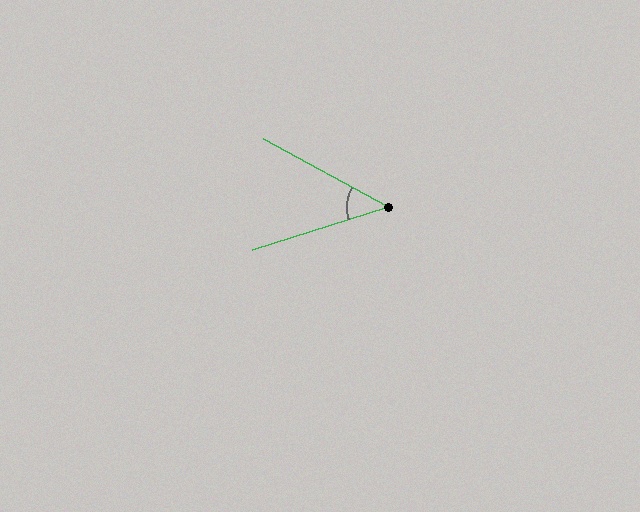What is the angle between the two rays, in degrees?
Approximately 46 degrees.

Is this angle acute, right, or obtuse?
It is acute.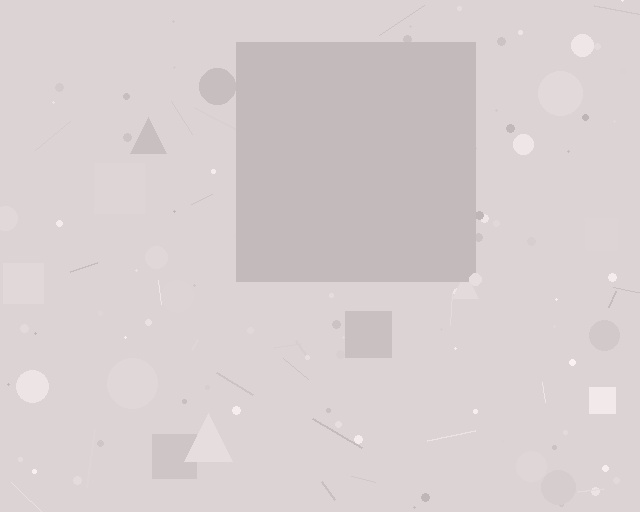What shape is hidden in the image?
A square is hidden in the image.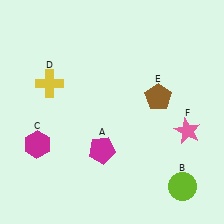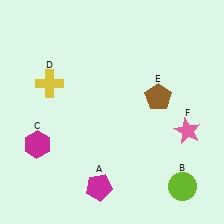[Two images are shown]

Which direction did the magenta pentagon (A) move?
The magenta pentagon (A) moved down.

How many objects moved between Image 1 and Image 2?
1 object moved between the two images.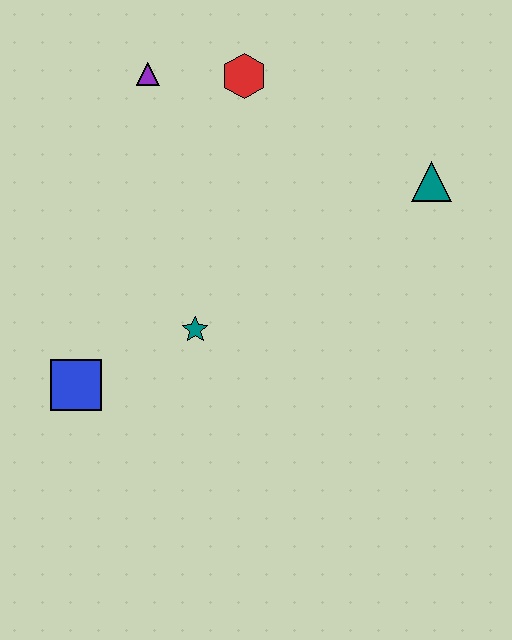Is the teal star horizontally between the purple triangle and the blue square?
No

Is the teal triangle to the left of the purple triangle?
No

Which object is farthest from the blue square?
The teal triangle is farthest from the blue square.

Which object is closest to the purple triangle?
The red hexagon is closest to the purple triangle.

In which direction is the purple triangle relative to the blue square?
The purple triangle is above the blue square.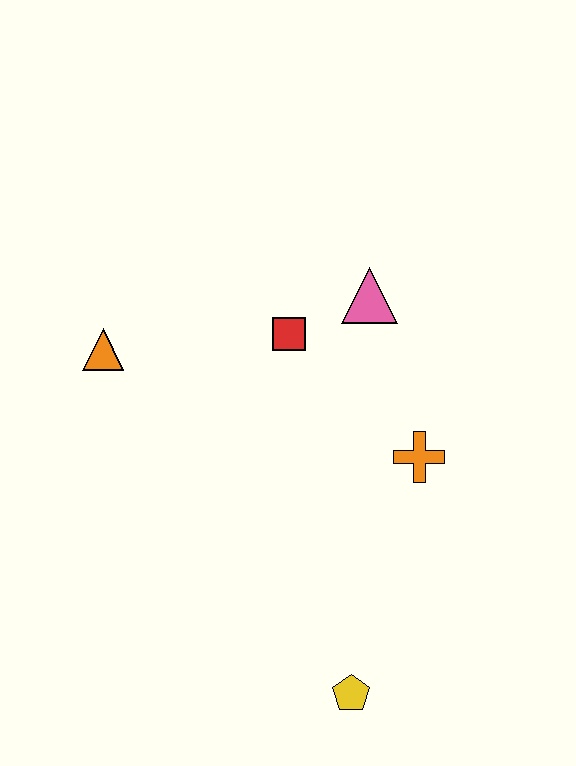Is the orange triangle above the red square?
No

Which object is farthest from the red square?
The yellow pentagon is farthest from the red square.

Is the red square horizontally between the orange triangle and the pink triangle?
Yes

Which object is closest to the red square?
The pink triangle is closest to the red square.